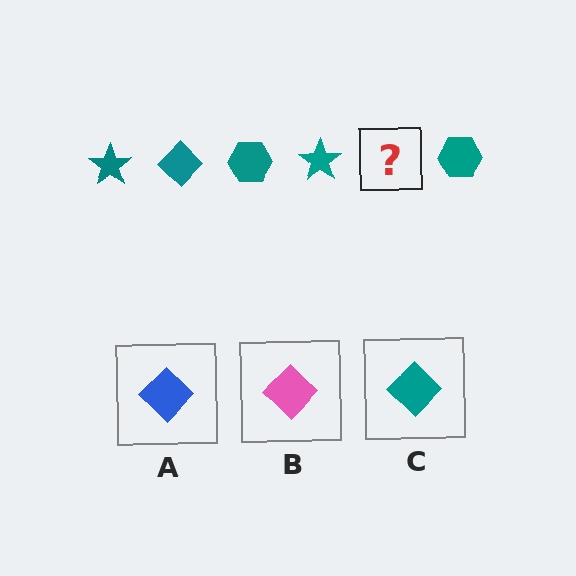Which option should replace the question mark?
Option C.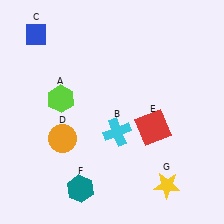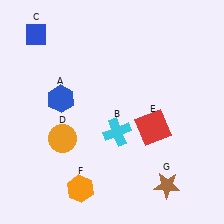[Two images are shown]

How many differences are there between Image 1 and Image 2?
There are 3 differences between the two images.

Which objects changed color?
A changed from lime to blue. F changed from teal to orange. G changed from yellow to brown.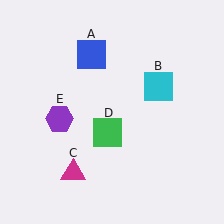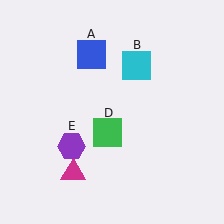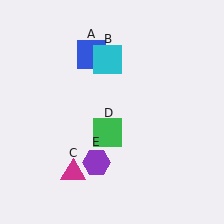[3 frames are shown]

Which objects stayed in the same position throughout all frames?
Blue square (object A) and magenta triangle (object C) and green square (object D) remained stationary.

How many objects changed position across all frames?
2 objects changed position: cyan square (object B), purple hexagon (object E).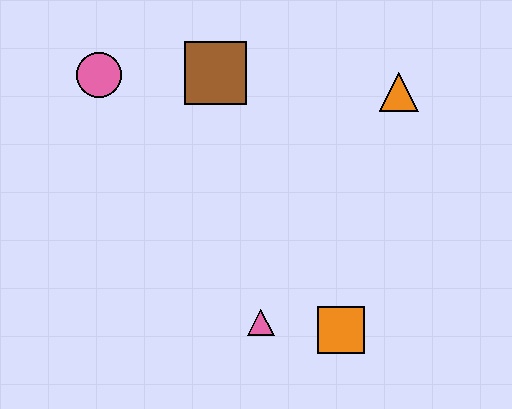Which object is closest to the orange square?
The pink triangle is closest to the orange square.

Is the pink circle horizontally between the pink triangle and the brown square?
No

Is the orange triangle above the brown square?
No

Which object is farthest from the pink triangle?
The pink circle is farthest from the pink triangle.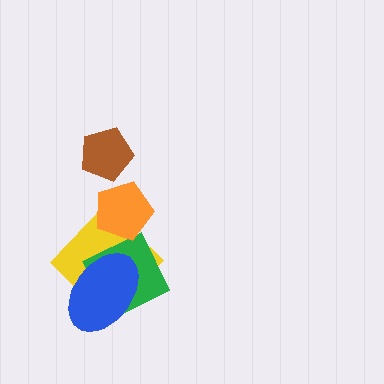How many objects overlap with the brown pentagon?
0 objects overlap with the brown pentagon.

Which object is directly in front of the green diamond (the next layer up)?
The blue ellipse is directly in front of the green diamond.